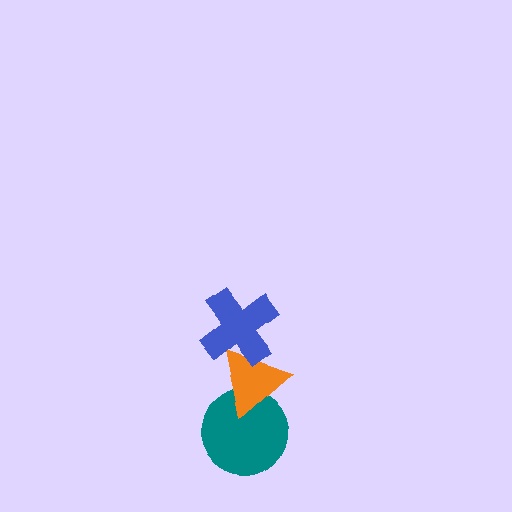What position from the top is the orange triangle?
The orange triangle is 2nd from the top.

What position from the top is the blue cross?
The blue cross is 1st from the top.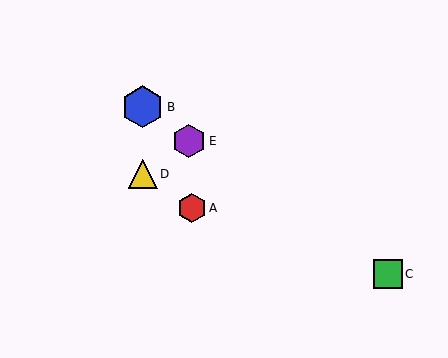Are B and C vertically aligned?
No, B is at x≈143 and C is at x≈388.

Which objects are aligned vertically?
Objects B, D are aligned vertically.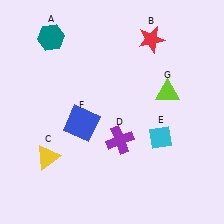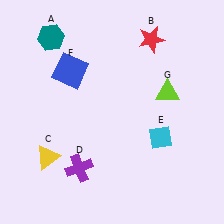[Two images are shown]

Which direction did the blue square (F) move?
The blue square (F) moved up.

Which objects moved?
The objects that moved are: the purple cross (D), the blue square (F).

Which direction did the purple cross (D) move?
The purple cross (D) moved left.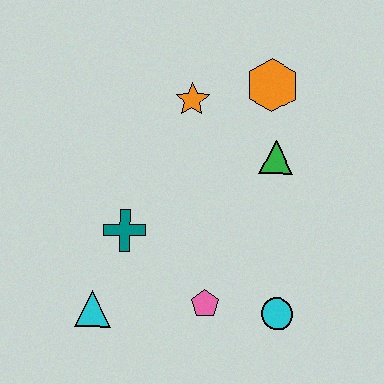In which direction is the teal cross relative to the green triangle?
The teal cross is to the left of the green triangle.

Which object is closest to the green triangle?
The orange hexagon is closest to the green triangle.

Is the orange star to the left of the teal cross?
No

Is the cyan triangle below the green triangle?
Yes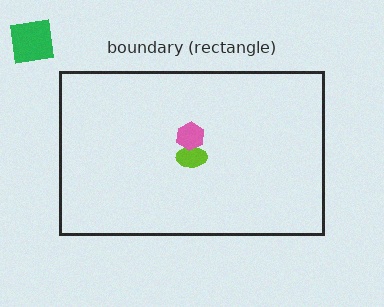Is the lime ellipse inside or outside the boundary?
Inside.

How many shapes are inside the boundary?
2 inside, 1 outside.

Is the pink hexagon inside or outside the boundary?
Inside.